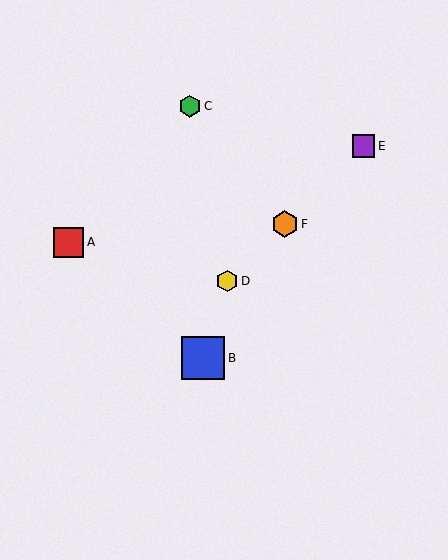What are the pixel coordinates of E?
Object E is at (363, 146).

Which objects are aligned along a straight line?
Objects D, E, F are aligned along a straight line.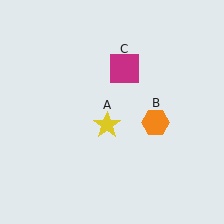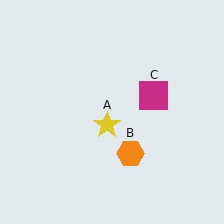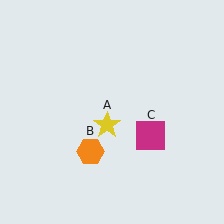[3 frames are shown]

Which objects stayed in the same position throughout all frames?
Yellow star (object A) remained stationary.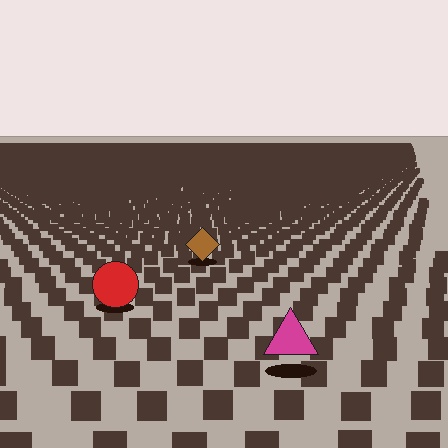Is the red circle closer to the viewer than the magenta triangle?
No. The magenta triangle is closer — you can tell from the texture gradient: the ground texture is coarser near it.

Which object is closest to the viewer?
The magenta triangle is closest. The texture marks near it are larger and more spread out.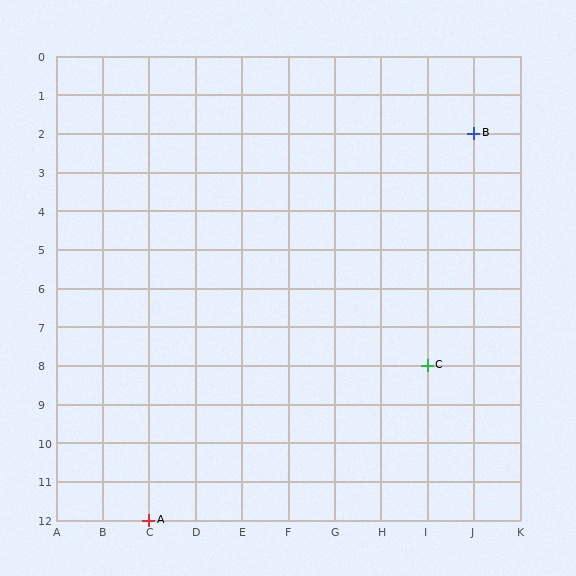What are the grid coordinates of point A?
Point A is at grid coordinates (C, 12).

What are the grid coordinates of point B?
Point B is at grid coordinates (J, 2).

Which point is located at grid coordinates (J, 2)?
Point B is at (J, 2).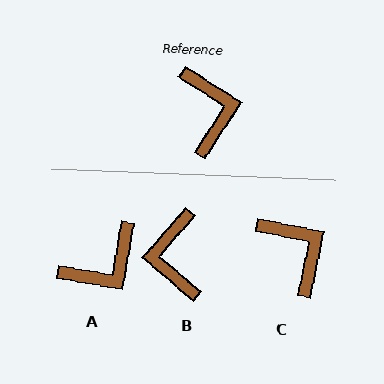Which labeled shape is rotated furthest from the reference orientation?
B, about 172 degrees away.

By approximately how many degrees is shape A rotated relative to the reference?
Approximately 67 degrees clockwise.